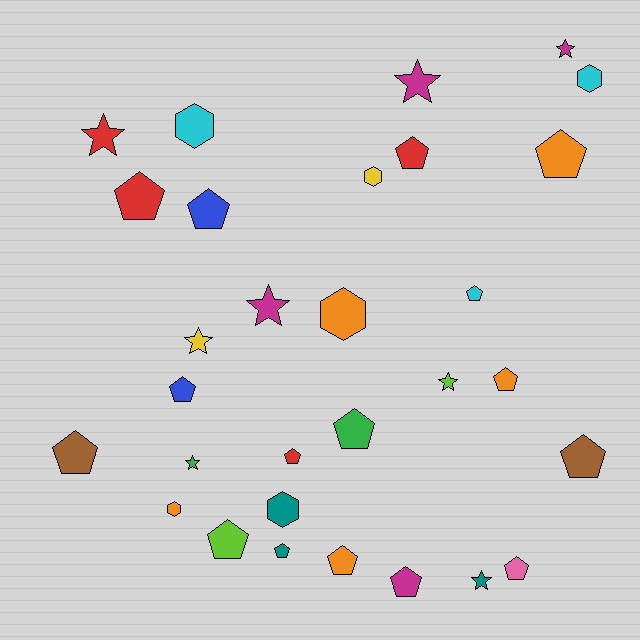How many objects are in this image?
There are 30 objects.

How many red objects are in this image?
There are 4 red objects.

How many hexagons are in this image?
There are 6 hexagons.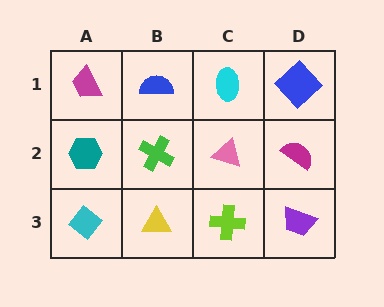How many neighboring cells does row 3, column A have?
2.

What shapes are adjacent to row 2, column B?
A blue semicircle (row 1, column B), a yellow triangle (row 3, column B), a teal hexagon (row 2, column A), a pink triangle (row 2, column C).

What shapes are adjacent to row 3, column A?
A teal hexagon (row 2, column A), a yellow triangle (row 3, column B).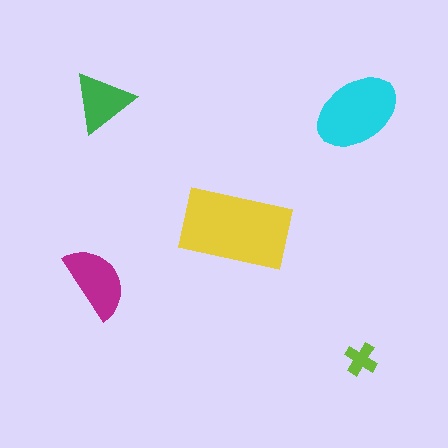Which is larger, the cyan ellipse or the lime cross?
The cyan ellipse.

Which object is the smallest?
The lime cross.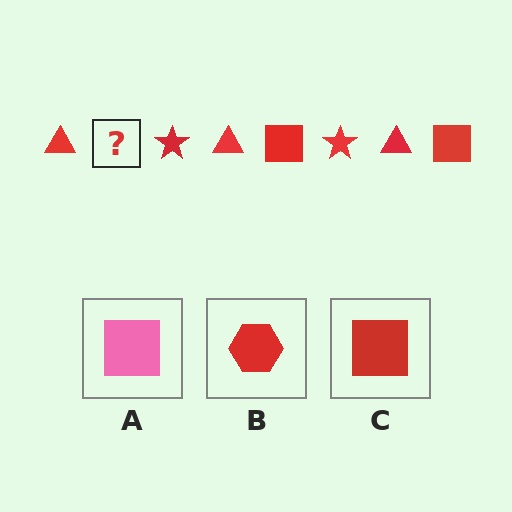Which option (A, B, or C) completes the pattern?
C.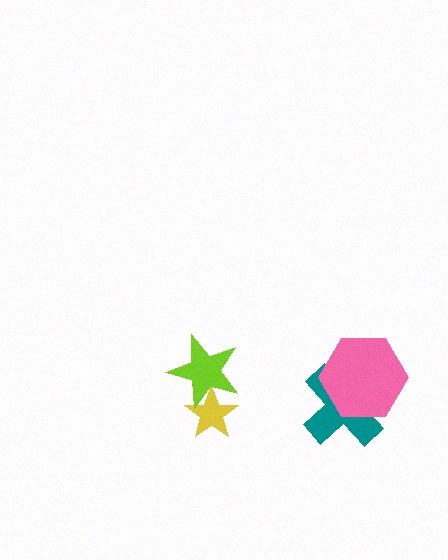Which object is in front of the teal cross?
The pink hexagon is in front of the teal cross.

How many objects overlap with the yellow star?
1 object overlaps with the yellow star.